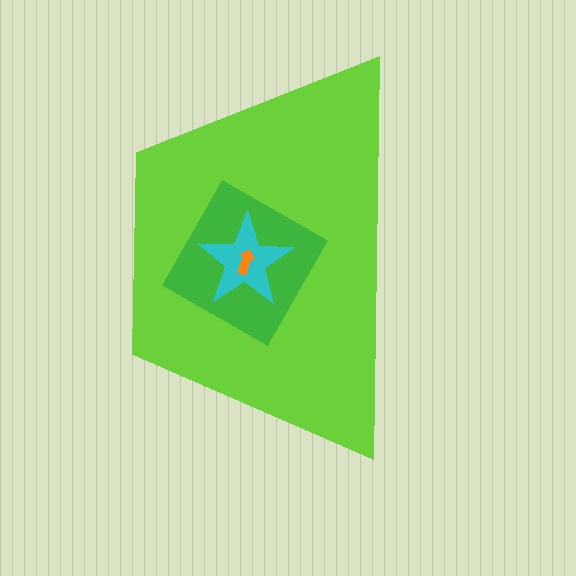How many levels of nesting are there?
4.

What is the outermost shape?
The lime trapezoid.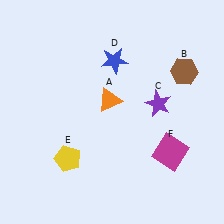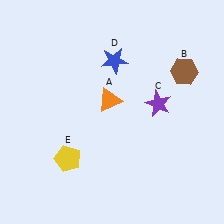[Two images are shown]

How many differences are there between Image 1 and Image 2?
There is 1 difference between the two images.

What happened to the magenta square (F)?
The magenta square (F) was removed in Image 2. It was in the bottom-right area of Image 1.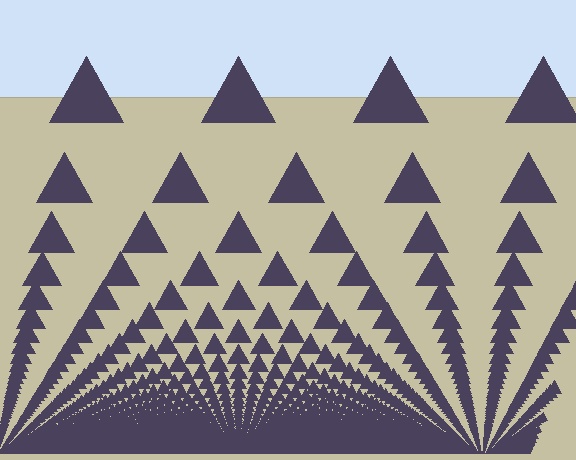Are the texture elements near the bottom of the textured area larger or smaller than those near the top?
Smaller. The gradient is inverted — elements near the bottom are smaller and denser.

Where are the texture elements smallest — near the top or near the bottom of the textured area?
Near the bottom.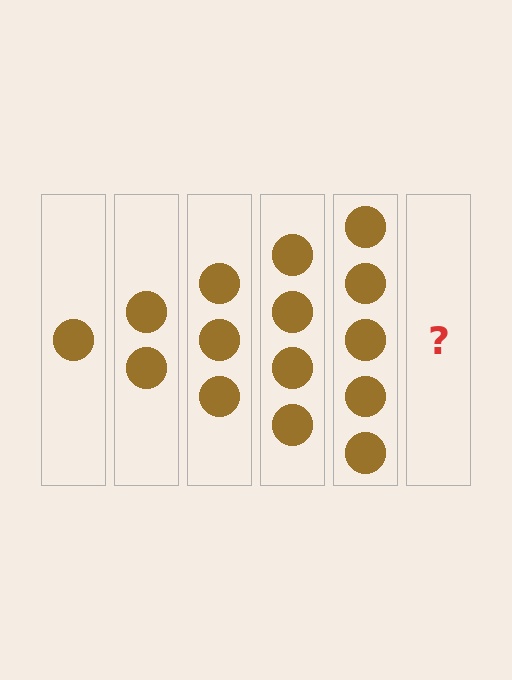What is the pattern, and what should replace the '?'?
The pattern is that each step adds one more circle. The '?' should be 6 circles.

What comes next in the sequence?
The next element should be 6 circles.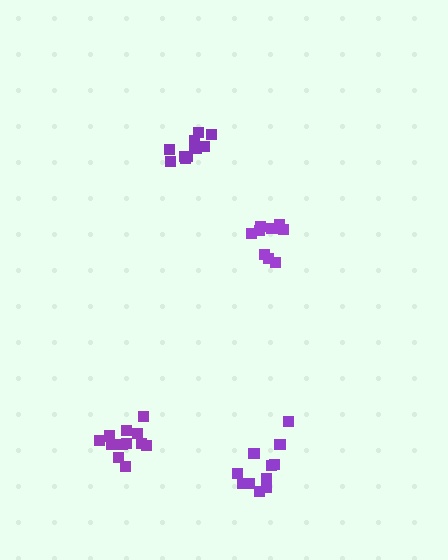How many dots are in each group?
Group 1: 9 dots, Group 2: 12 dots, Group 3: 11 dots, Group 4: 12 dots (44 total).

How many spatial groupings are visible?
There are 4 spatial groupings.